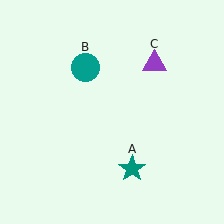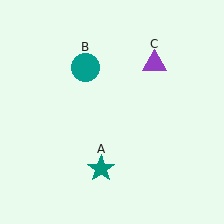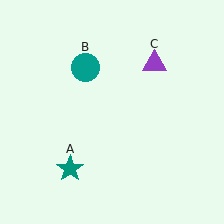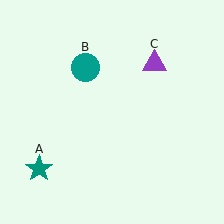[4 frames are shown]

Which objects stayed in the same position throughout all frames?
Teal circle (object B) and purple triangle (object C) remained stationary.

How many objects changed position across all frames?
1 object changed position: teal star (object A).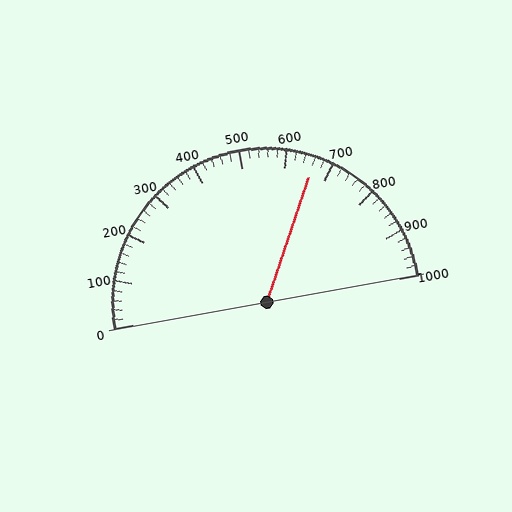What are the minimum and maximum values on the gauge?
The gauge ranges from 0 to 1000.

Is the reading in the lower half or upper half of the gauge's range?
The reading is in the upper half of the range (0 to 1000).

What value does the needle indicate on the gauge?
The needle indicates approximately 660.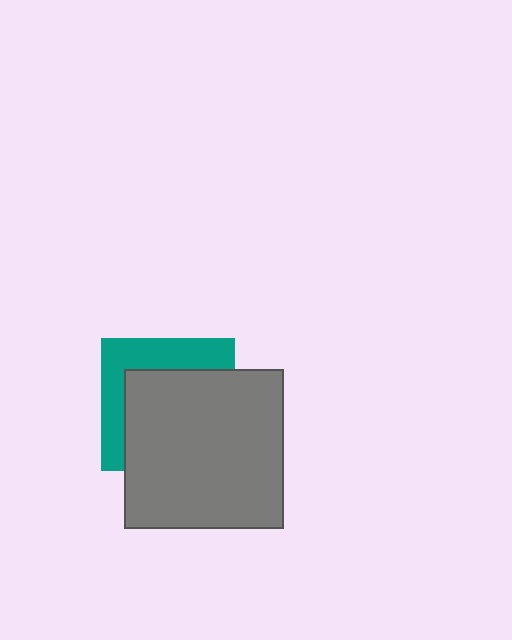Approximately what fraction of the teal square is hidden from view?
Roughly 64% of the teal square is hidden behind the gray square.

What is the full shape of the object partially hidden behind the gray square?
The partially hidden object is a teal square.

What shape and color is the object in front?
The object in front is a gray square.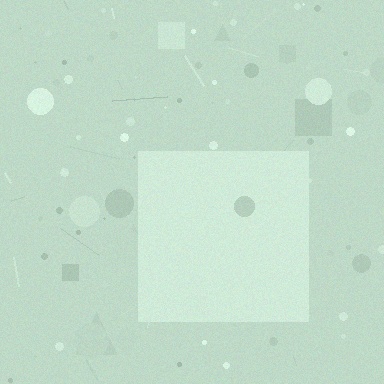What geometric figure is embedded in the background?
A square is embedded in the background.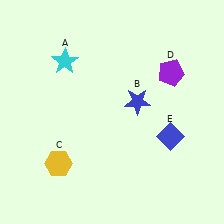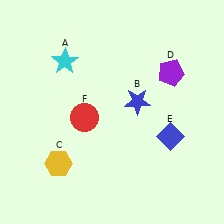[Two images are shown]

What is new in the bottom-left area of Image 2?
A red circle (F) was added in the bottom-left area of Image 2.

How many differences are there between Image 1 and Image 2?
There is 1 difference between the two images.